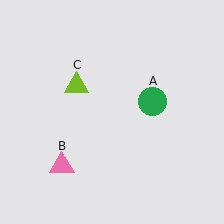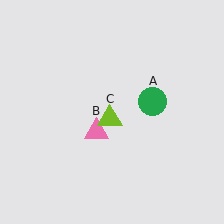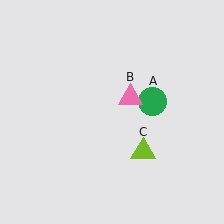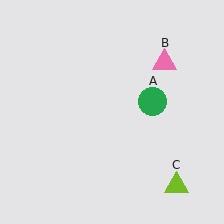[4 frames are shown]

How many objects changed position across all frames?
2 objects changed position: pink triangle (object B), lime triangle (object C).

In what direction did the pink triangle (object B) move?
The pink triangle (object B) moved up and to the right.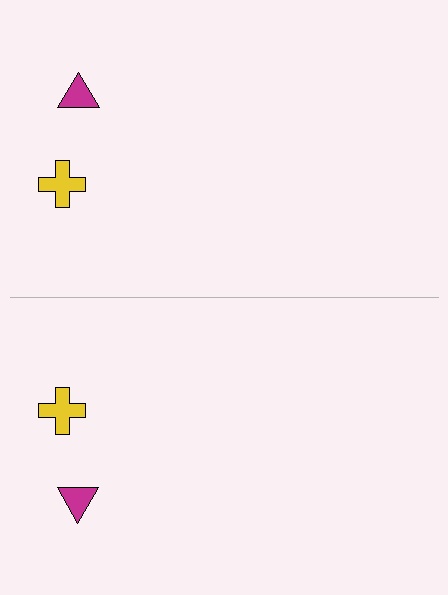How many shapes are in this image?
There are 4 shapes in this image.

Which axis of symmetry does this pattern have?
The pattern has a horizontal axis of symmetry running through the center of the image.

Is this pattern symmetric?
Yes, this pattern has bilateral (reflection) symmetry.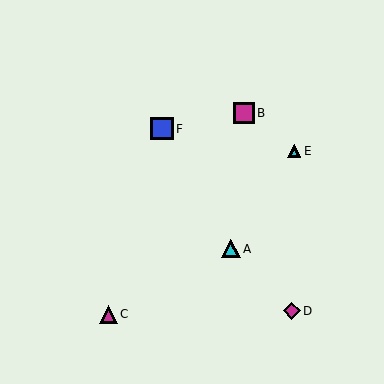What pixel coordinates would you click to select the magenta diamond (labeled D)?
Click at (292, 311) to select the magenta diamond D.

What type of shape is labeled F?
Shape F is a blue square.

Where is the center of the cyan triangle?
The center of the cyan triangle is at (231, 249).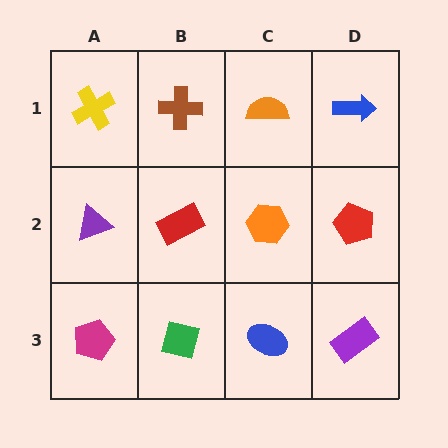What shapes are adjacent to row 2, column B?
A brown cross (row 1, column B), a green square (row 3, column B), a purple triangle (row 2, column A), an orange hexagon (row 2, column C).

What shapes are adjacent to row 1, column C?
An orange hexagon (row 2, column C), a brown cross (row 1, column B), a blue arrow (row 1, column D).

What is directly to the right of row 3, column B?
A blue ellipse.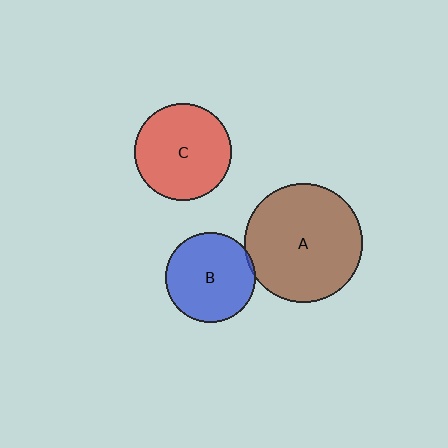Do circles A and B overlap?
Yes.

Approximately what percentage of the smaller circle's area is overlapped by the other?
Approximately 5%.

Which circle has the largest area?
Circle A (brown).